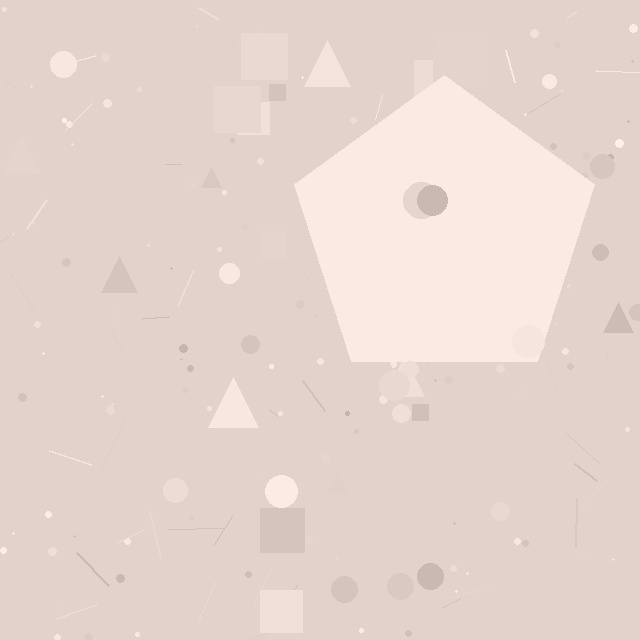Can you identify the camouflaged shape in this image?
The camouflaged shape is a pentagon.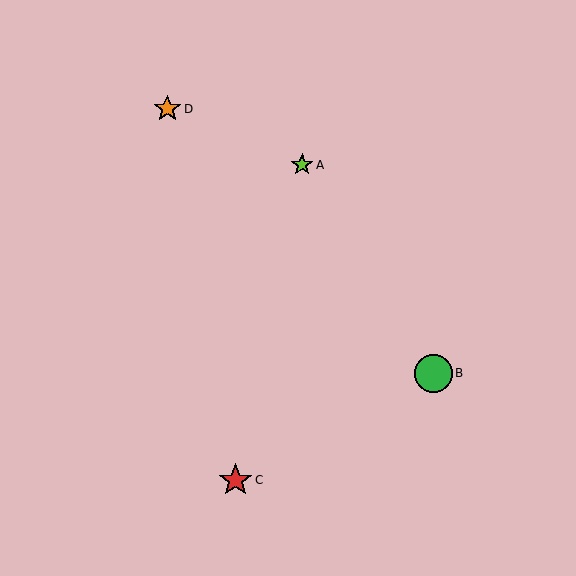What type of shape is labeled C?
Shape C is a red star.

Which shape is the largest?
The green circle (labeled B) is the largest.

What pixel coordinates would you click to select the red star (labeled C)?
Click at (236, 480) to select the red star C.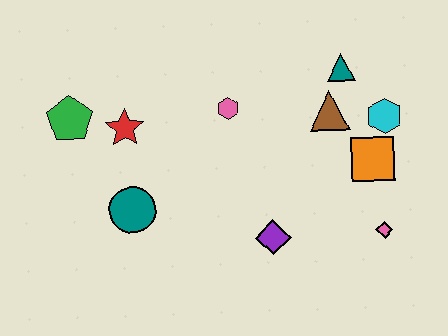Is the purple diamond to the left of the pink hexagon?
No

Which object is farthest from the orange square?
The green pentagon is farthest from the orange square.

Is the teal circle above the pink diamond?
Yes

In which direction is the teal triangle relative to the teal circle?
The teal triangle is to the right of the teal circle.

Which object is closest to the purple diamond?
The pink diamond is closest to the purple diamond.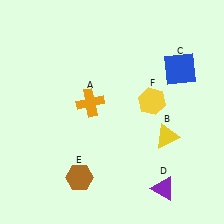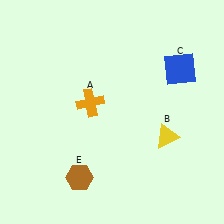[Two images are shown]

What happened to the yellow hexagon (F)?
The yellow hexagon (F) was removed in Image 2. It was in the top-right area of Image 1.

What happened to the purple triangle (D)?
The purple triangle (D) was removed in Image 2. It was in the bottom-right area of Image 1.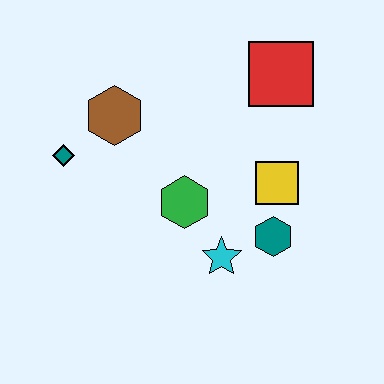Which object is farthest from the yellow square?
The teal diamond is farthest from the yellow square.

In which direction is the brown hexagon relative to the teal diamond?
The brown hexagon is to the right of the teal diamond.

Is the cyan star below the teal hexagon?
Yes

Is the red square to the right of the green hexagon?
Yes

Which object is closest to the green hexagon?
The cyan star is closest to the green hexagon.